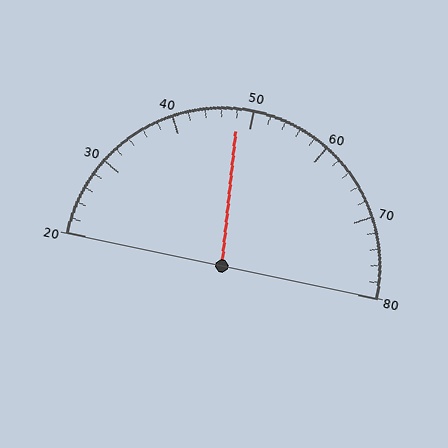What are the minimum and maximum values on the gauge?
The gauge ranges from 20 to 80.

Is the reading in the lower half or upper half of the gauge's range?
The reading is in the lower half of the range (20 to 80).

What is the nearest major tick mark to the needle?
The nearest major tick mark is 50.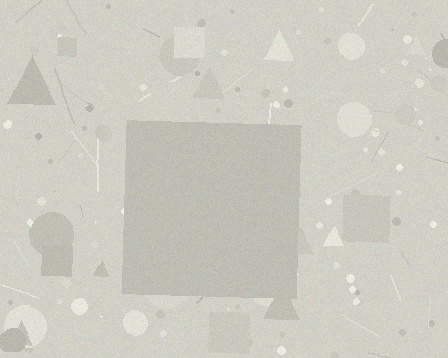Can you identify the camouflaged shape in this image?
The camouflaged shape is a square.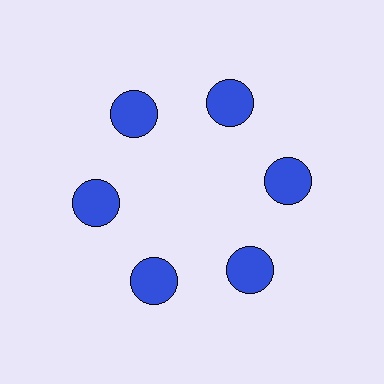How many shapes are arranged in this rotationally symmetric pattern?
There are 6 shapes, arranged in 6 groups of 1.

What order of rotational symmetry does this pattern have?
This pattern has 6-fold rotational symmetry.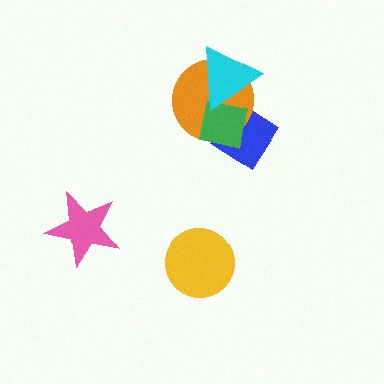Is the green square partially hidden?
Yes, it is partially covered by another shape.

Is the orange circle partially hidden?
Yes, it is partially covered by another shape.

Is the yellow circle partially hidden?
No, no other shape covers it.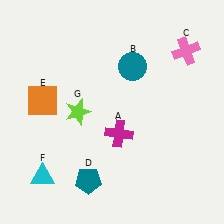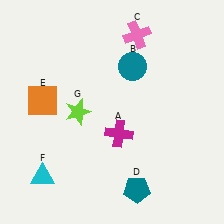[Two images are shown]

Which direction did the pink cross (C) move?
The pink cross (C) moved left.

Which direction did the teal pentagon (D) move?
The teal pentagon (D) moved right.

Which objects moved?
The objects that moved are: the pink cross (C), the teal pentagon (D).